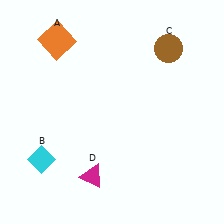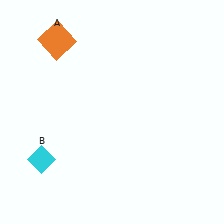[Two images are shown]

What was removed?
The brown circle (C), the magenta triangle (D) were removed in Image 2.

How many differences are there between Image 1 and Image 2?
There are 2 differences between the two images.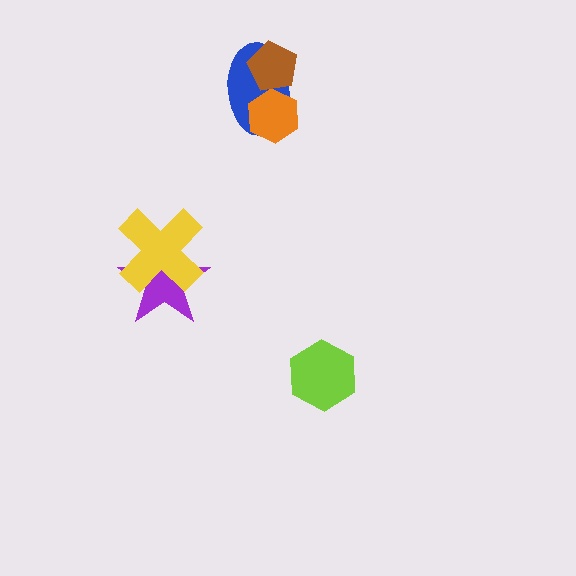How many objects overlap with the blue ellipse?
2 objects overlap with the blue ellipse.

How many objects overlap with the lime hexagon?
0 objects overlap with the lime hexagon.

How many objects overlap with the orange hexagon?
1 object overlaps with the orange hexagon.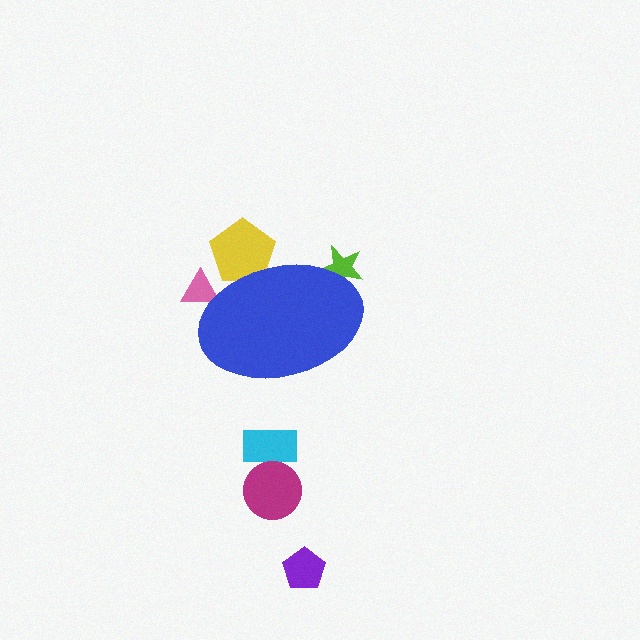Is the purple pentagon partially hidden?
No, the purple pentagon is fully visible.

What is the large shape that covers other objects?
A blue ellipse.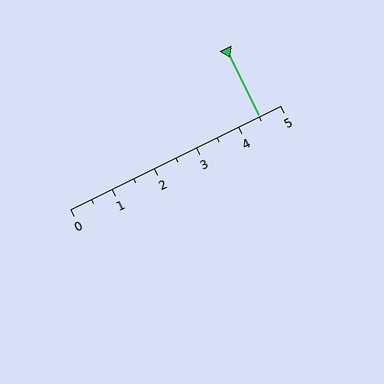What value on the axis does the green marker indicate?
The marker indicates approximately 4.5.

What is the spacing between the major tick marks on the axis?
The major ticks are spaced 1 apart.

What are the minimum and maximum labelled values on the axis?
The axis runs from 0 to 5.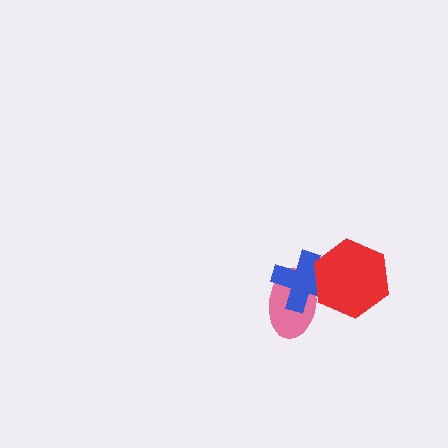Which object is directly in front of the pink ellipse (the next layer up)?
The blue cross is directly in front of the pink ellipse.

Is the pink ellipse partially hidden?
Yes, it is partially covered by another shape.